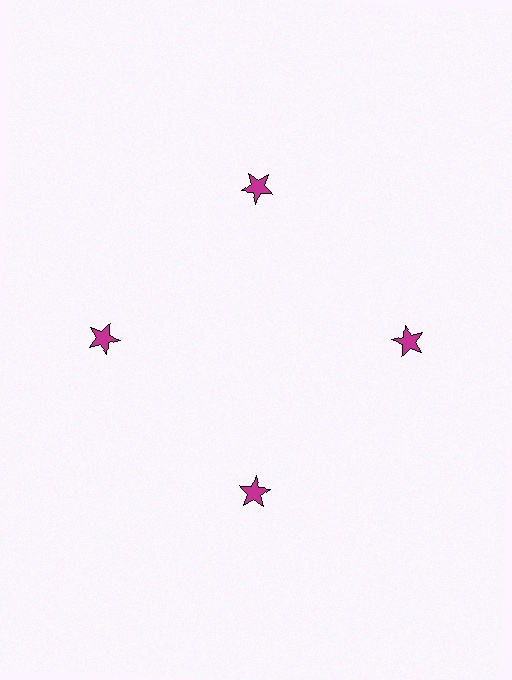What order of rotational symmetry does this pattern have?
This pattern has 4-fold rotational symmetry.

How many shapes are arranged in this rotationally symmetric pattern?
There are 4 shapes, arranged in 4 groups of 1.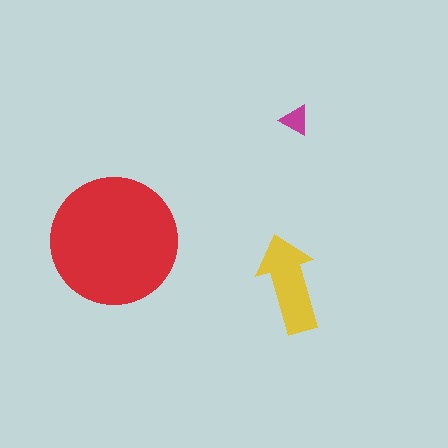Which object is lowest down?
The yellow arrow is bottommost.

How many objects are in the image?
There are 3 objects in the image.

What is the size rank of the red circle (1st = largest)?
1st.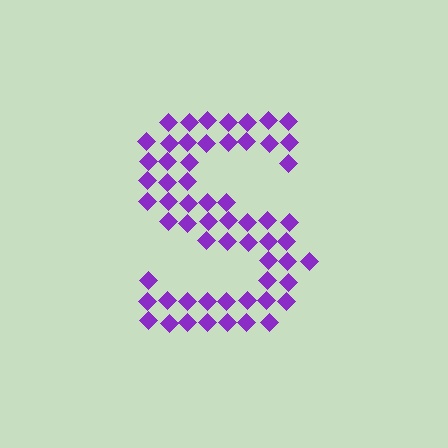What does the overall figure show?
The overall figure shows the letter S.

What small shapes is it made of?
It is made of small diamonds.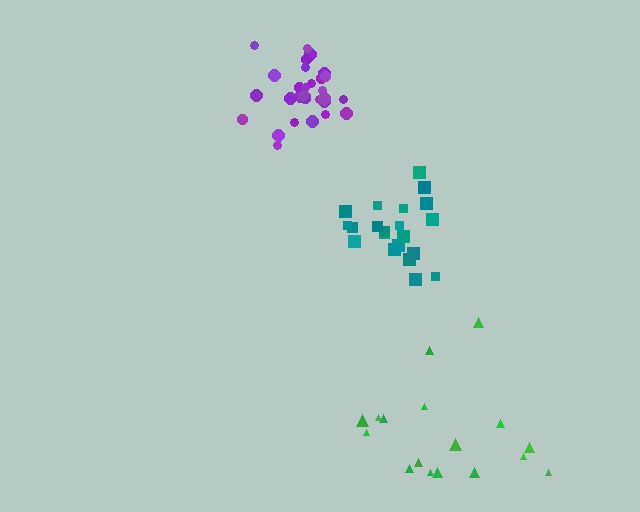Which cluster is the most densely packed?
Purple.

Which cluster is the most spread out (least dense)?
Green.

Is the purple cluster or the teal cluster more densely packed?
Purple.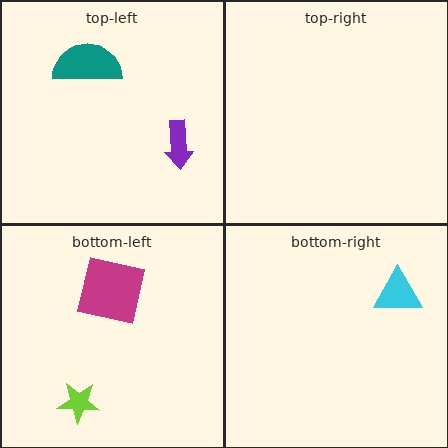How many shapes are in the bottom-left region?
2.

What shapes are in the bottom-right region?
The cyan triangle.